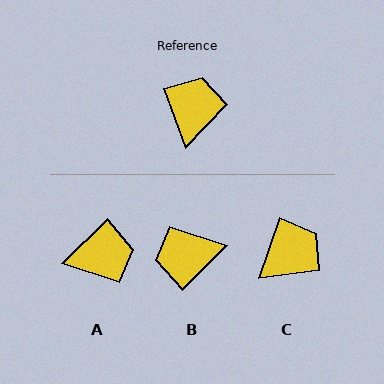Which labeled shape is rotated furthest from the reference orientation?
B, about 115 degrees away.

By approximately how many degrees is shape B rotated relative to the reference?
Approximately 115 degrees counter-clockwise.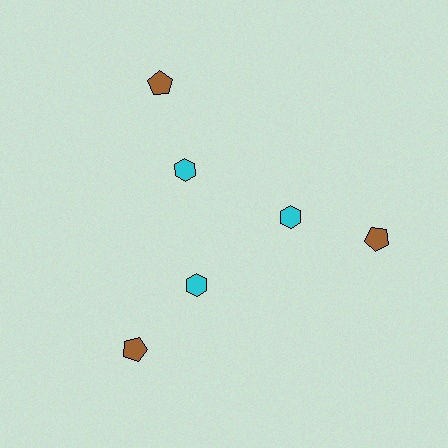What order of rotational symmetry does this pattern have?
This pattern has 3-fold rotational symmetry.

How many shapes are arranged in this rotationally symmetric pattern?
There are 6 shapes, arranged in 3 groups of 2.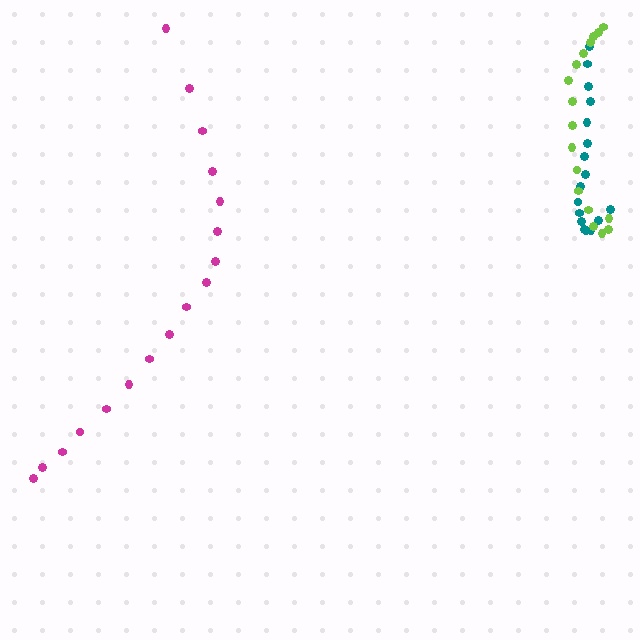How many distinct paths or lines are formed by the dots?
There are 3 distinct paths.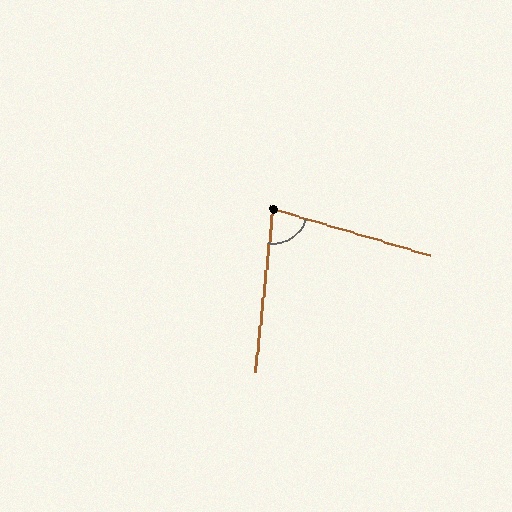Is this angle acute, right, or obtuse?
It is acute.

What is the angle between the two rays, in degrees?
Approximately 80 degrees.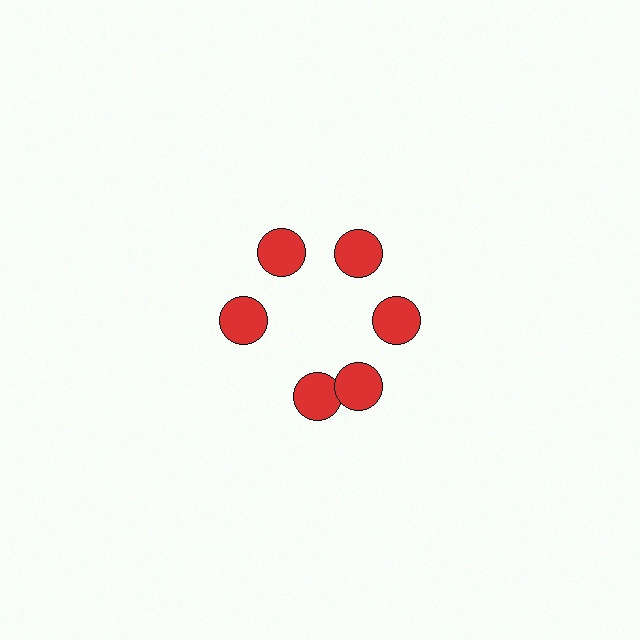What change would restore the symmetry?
The symmetry would be restored by rotating it back into even spacing with its neighbors so that all 6 circles sit at equal angles and equal distance from the center.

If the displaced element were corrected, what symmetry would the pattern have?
It would have 6-fold rotational symmetry — the pattern would map onto itself every 60 degrees.